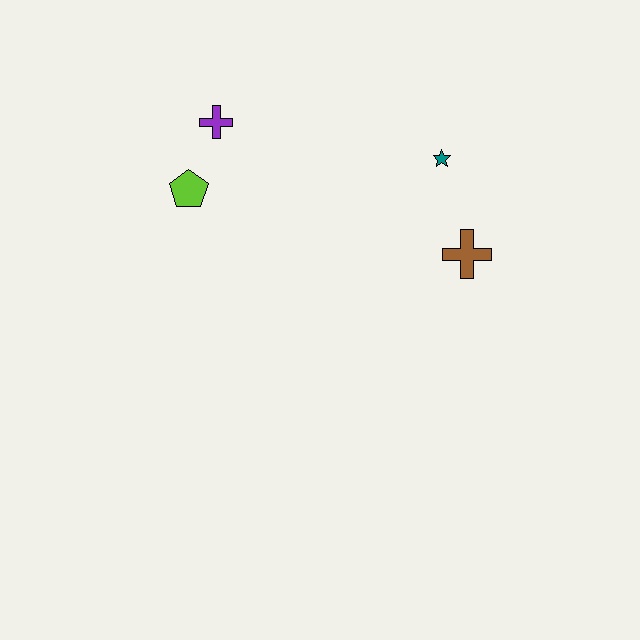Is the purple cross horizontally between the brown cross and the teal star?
No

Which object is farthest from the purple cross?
The brown cross is farthest from the purple cross.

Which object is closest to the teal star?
The brown cross is closest to the teal star.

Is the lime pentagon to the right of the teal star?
No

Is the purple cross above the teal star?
Yes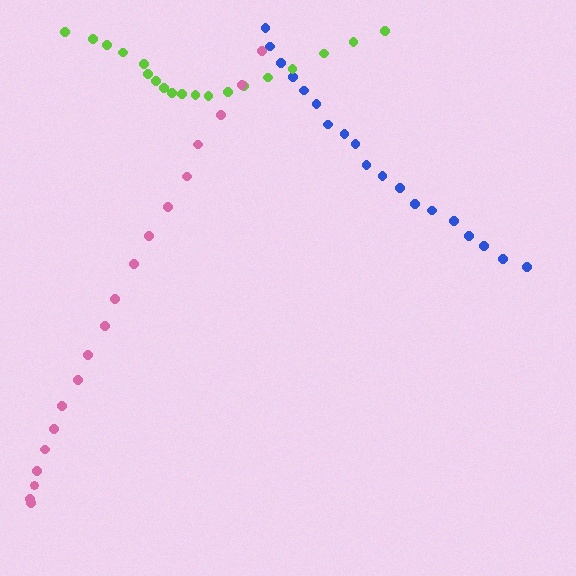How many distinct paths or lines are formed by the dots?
There are 3 distinct paths.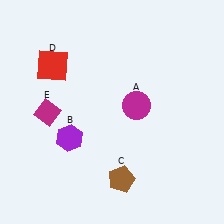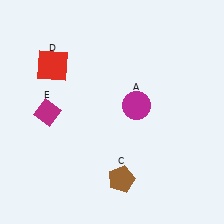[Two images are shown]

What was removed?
The purple hexagon (B) was removed in Image 2.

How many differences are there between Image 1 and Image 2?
There is 1 difference between the two images.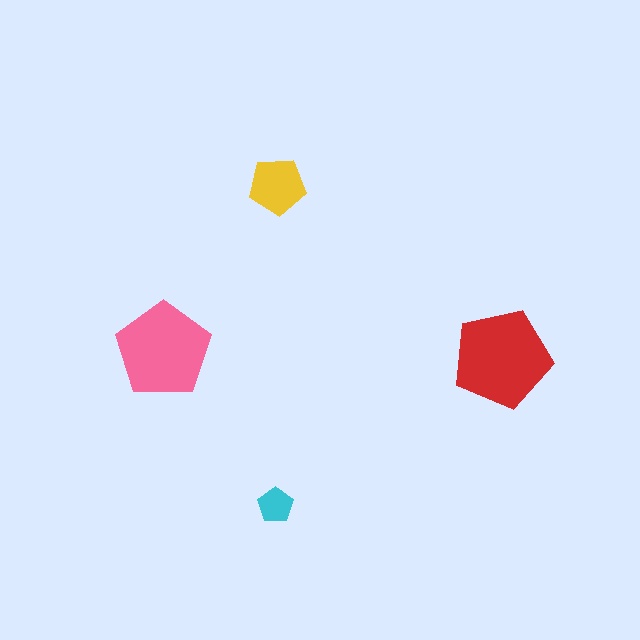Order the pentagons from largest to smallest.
the red one, the pink one, the yellow one, the cyan one.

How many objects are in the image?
There are 4 objects in the image.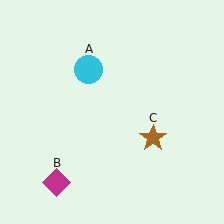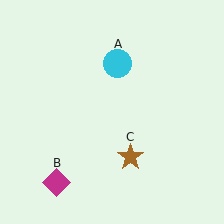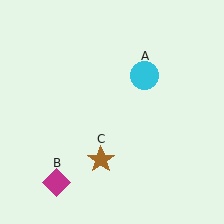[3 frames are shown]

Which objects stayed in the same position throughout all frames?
Magenta diamond (object B) remained stationary.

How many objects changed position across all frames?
2 objects changed position: cyan circle (object A), brown star (object C).